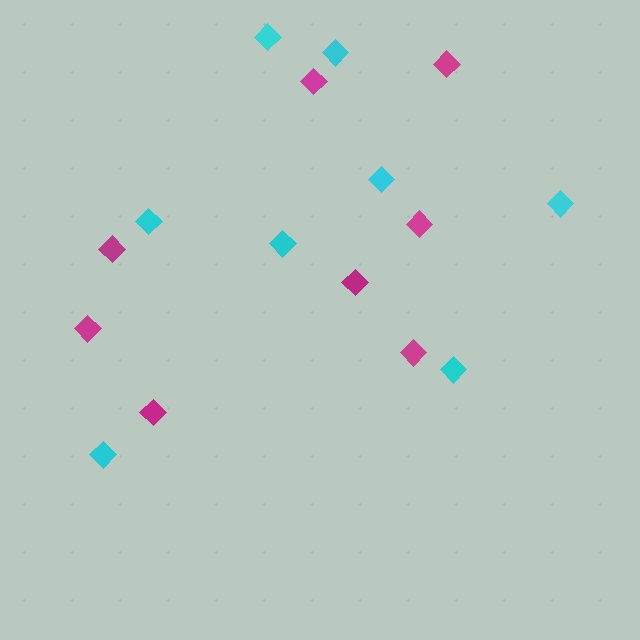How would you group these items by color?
There are 2 groups: one group of magenta diamonds (8) and one group of cyan diamonds (8).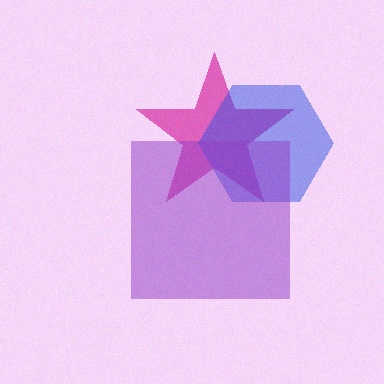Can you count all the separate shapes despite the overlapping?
Yes, there are 3 separate shapes.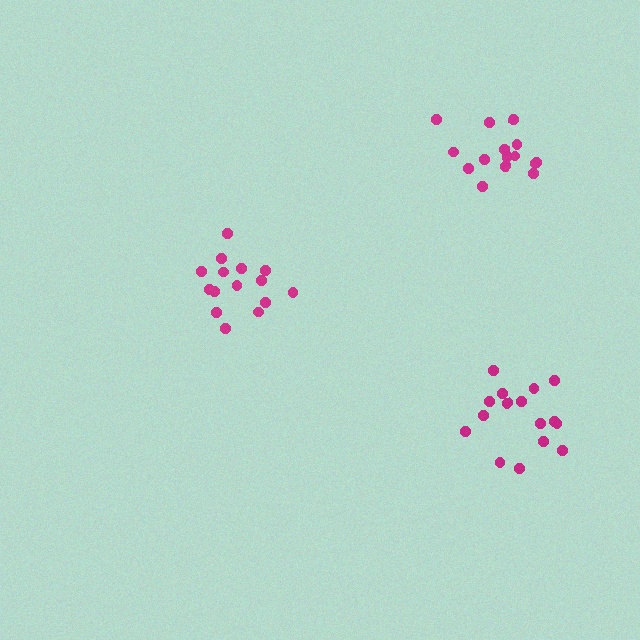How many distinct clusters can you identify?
There are 3 distinct clusters.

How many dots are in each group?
Group 1: 15 dots, Group 2: 16 dots, Group 3: 15 dots (46 total).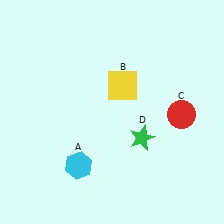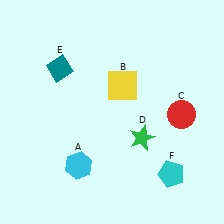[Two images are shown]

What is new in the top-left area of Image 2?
A teal diamond (E) was added in the top-left area of Image 2.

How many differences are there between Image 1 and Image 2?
There are 2 differences between the two images.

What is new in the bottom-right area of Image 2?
A cyan pentagon (F) was added in the bottom-right area of Image 2.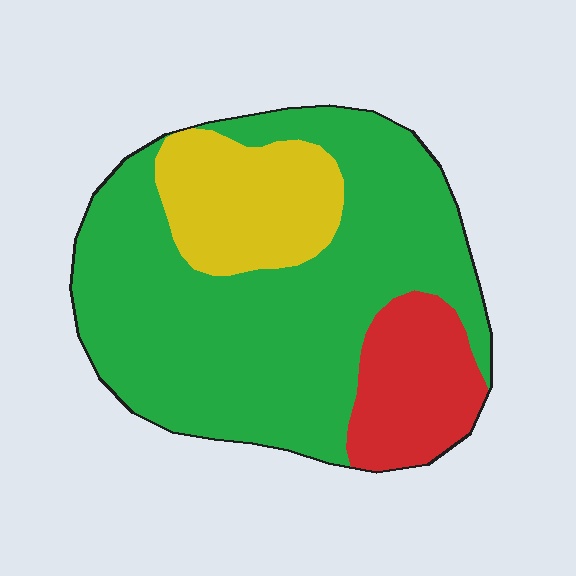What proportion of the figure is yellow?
Yellow covers around 20% of the figure.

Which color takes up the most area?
Green, at roughly 65%.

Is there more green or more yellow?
Green.